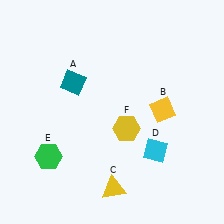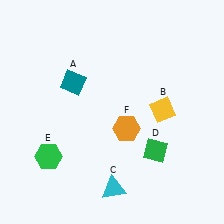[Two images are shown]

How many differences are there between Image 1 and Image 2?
There are 3 differences between the two images.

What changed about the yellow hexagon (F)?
In Image 1, F is yellow. In Image 2, it changed to orange.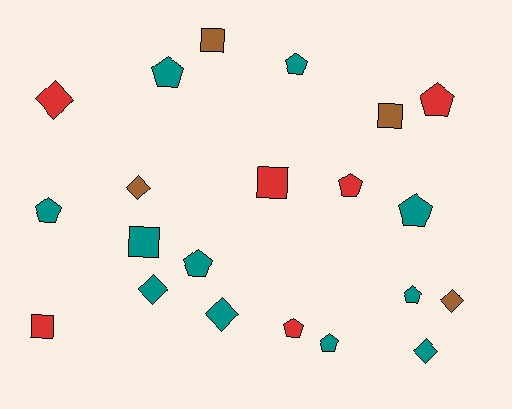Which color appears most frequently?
Teal, with 11 objects.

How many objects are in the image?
There are 21 objects.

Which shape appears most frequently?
Pentagon, with 10 objects.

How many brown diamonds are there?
There are 2 brown diamonds.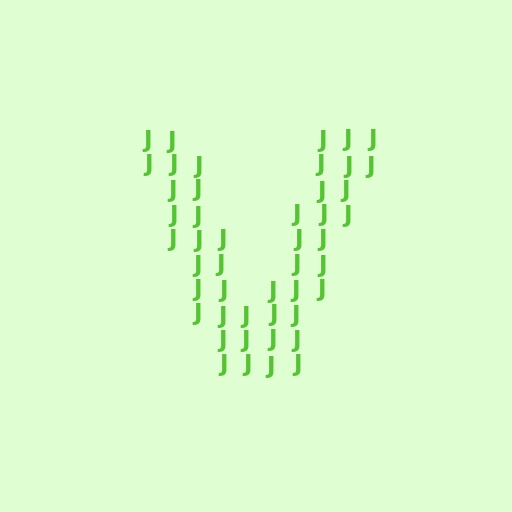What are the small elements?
The small elements are letter J's.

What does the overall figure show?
The overall figure shows the letter V.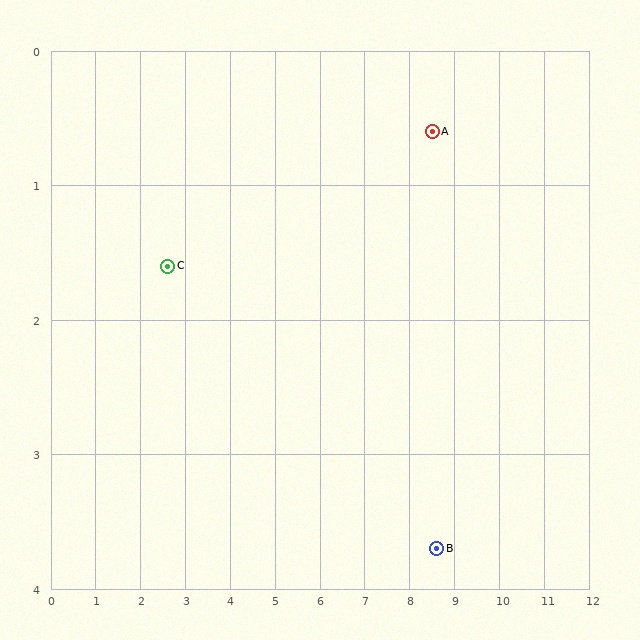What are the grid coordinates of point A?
Point A is at approximately (8.5, 0.6).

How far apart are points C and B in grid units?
Points C and B are about 6.4 grid units apart.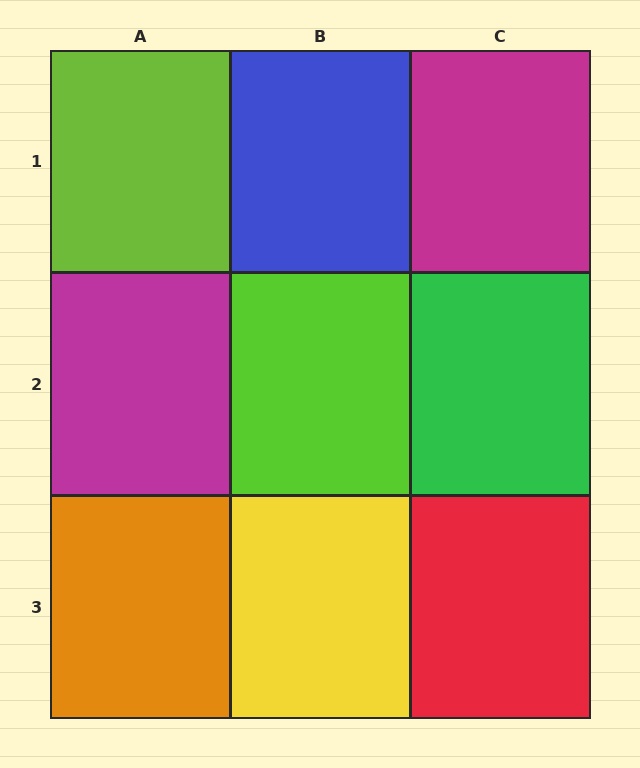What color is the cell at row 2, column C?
Green.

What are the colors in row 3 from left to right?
Orange, yellow, red.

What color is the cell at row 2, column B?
Lime.